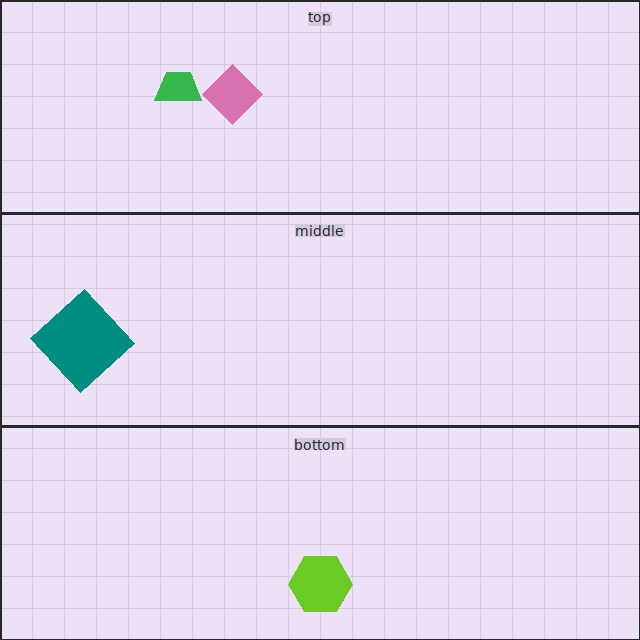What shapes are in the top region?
The pink diamond, the green trapezoid.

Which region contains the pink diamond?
The top region.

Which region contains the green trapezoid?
The top region.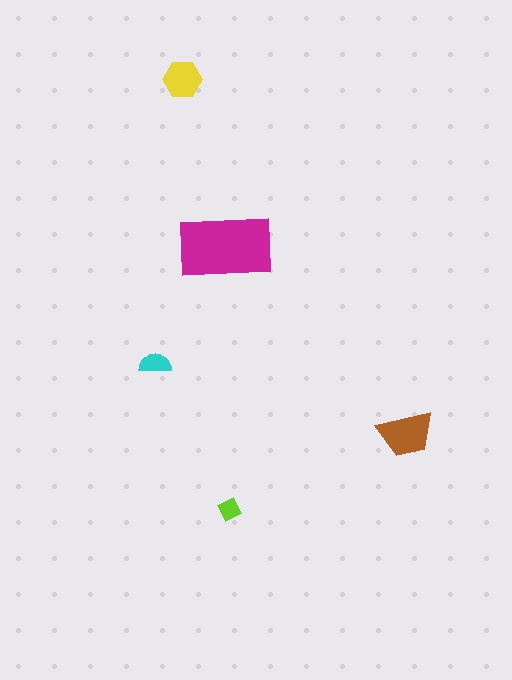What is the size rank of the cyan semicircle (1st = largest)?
4th.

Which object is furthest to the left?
The cyan semicircle is leftmost.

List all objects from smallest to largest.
The lime diamond, the cyan semicircle, the yellow hexagon, the brown trapezoid, the magenta rectangle.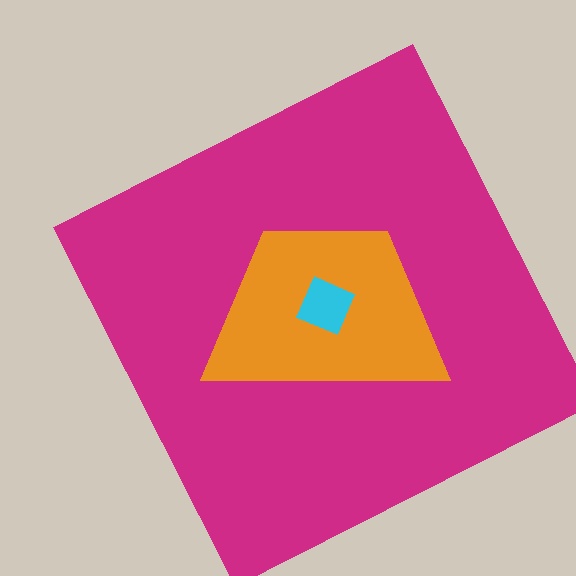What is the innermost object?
The cyan diamond.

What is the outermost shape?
The magenta square.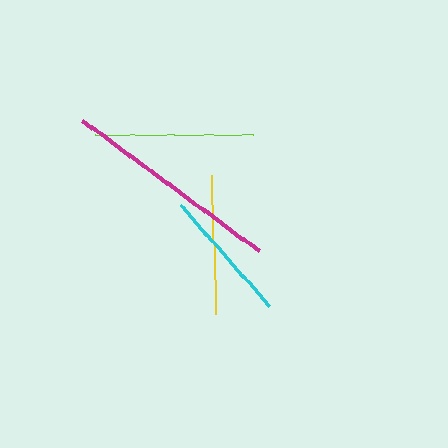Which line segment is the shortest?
The cyan line is the shortest at approximately 134 pixels.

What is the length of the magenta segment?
The magenta segment is approximately 220 pixels long.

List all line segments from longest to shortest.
From longest to shortest: magenta, lime, yellow, cyan.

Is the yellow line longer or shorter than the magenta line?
The magenta line is longer than the yellow line.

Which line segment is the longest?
The magenta line is the longest at approximately 220 pixels.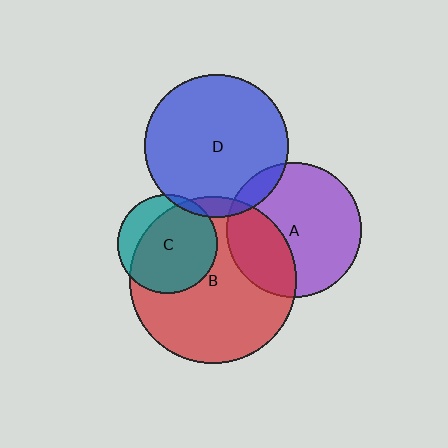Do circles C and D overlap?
Yes.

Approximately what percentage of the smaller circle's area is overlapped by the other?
Approximately 5%.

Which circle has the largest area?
Circle B (red).